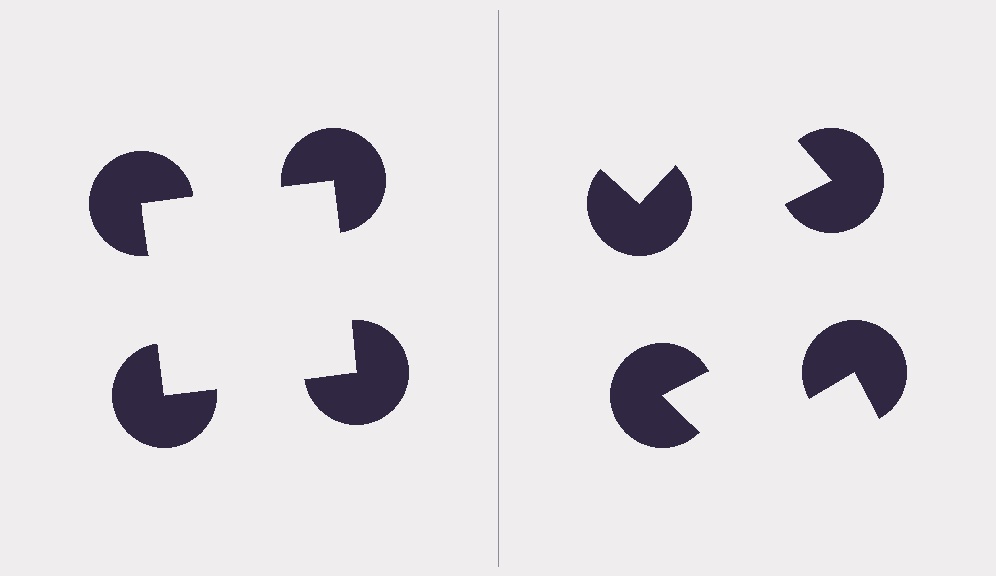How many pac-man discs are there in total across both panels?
8 — 4 on each side.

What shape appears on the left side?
An illusory square.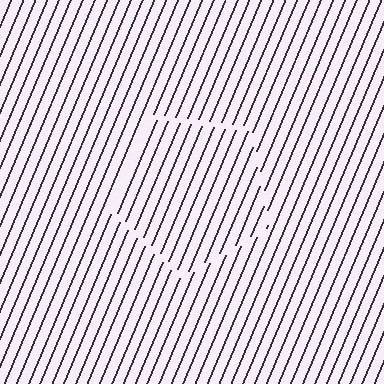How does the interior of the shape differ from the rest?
The interior of the shape contains the same grating, shifted by half a period — the contour is defined by the phase discontinuity where line-ends from the inner and outer gratings abut.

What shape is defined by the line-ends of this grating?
An illusory pentagon. The interior of the shape contains the same grating, shifted by half a period — the contour is defined by the phase discontinuity where line-ends from the inner and outer gratings abut.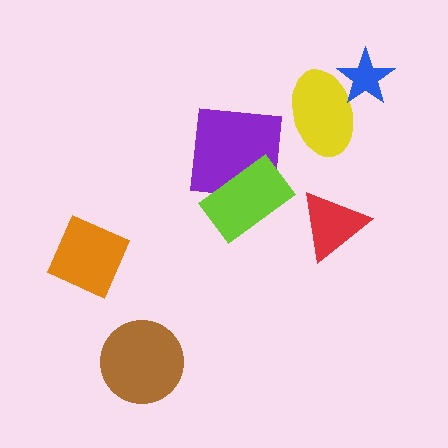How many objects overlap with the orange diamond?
0 objects overlap with the orange diamond.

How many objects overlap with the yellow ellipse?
1 object overlaps with the yellow ellipse.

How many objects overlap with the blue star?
1 object overlaps with the blue star.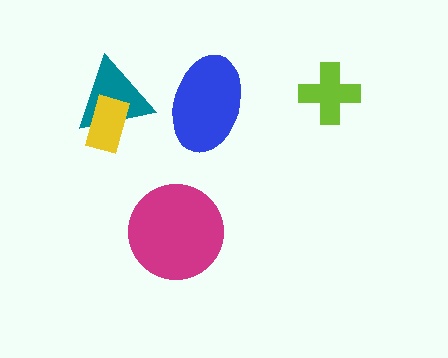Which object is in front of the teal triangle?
The yellow rectangle is in front of the teal triangle.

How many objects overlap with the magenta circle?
0 objects overlap with the magenta circle.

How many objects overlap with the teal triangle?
1 object overlaps with the teal triangle.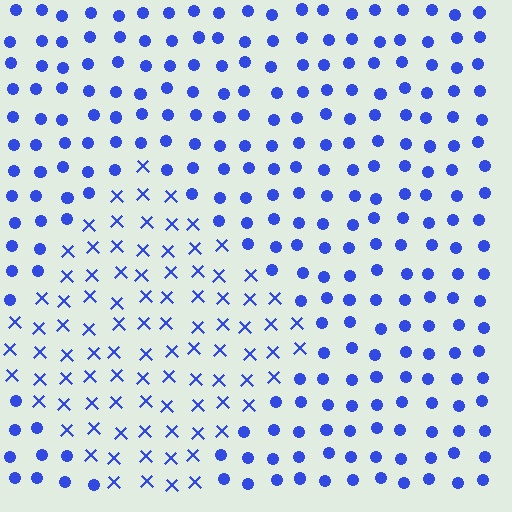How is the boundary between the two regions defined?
The boundary is defined by a change in element shape: X marks inside vs. circles outside. All elements share the same color and spacing.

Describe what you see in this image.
The image is filled with small blue elements arranged in a uniform grid. A diamond-shaped region contains X marks, while the surrounding area contains circles. The boundary is defined purely by the change in element shape.